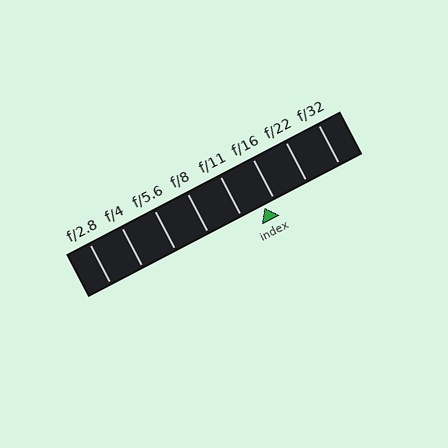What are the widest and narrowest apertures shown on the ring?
The widest aperture shown is f/2.8 and the narrowest is f/32.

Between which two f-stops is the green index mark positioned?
The index mark is between f/11 and f/16.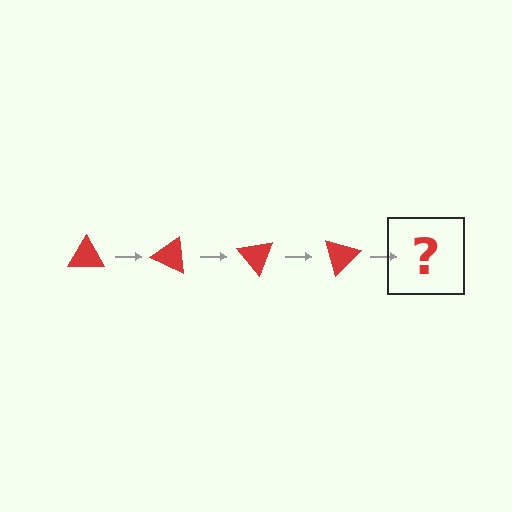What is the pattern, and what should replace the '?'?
The pattern is that the triangle rotates 25 degrees each step. The '?' should be a red triangle rotated 100 degrees.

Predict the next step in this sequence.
The next step is a red triangle rotated 100 degrees.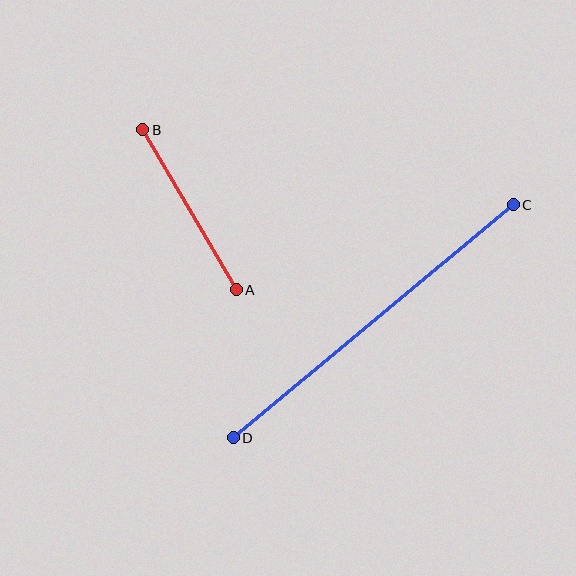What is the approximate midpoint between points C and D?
The midpoint is at approximately (373, 321) pixels.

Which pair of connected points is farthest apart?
Points C and D are farthest apart.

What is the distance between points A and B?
The distance is approximately 185 pixels.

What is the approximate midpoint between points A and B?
The midpoint is at approximately (190, 210) pixels.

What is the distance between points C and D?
The distance is approximately 364 pixels.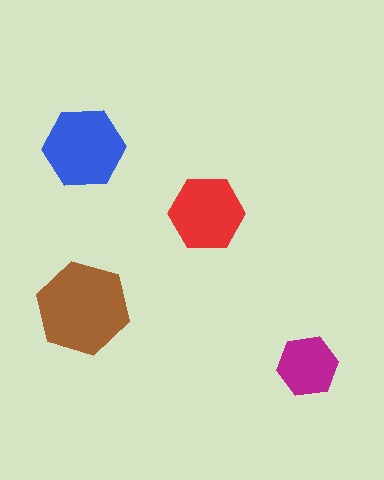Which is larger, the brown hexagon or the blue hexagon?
The brown one.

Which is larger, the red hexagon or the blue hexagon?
The blue one.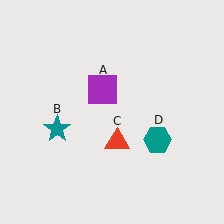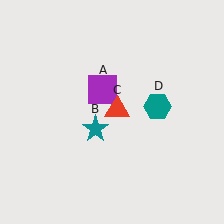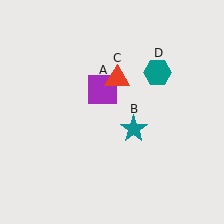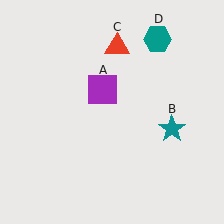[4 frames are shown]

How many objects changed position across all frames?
3 objects changed position: teal star (object B), red triangle (object C), teal hexagon (object D).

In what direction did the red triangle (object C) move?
The red triangle (object C) moved up.